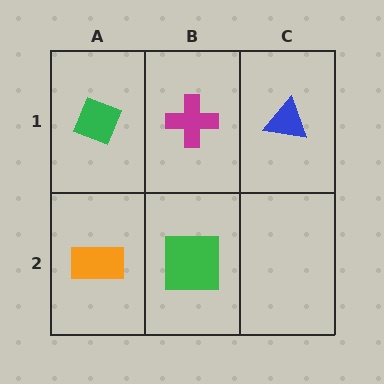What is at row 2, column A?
An orange rectangle.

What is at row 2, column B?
A green square.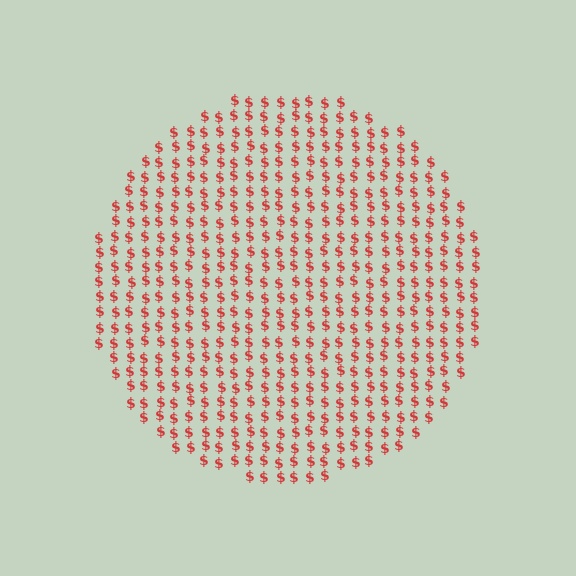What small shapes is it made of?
It is made of small dollar signs.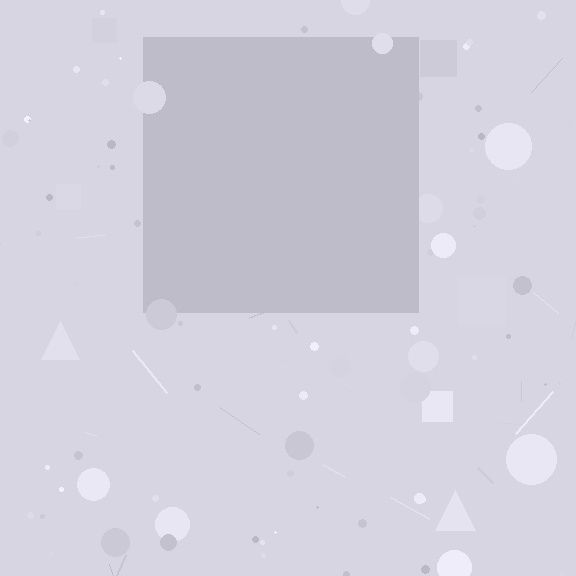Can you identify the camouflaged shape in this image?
The camouflaged shape is a square.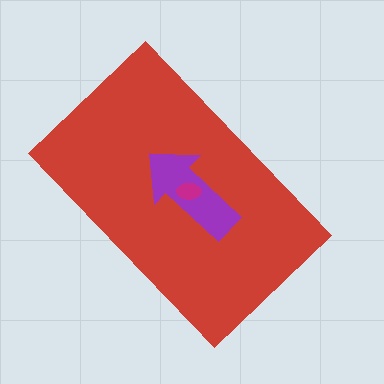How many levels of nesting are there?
3.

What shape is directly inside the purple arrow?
The magenta ellipse.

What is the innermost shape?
The magenta ellipse.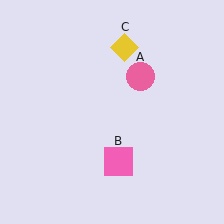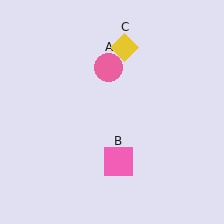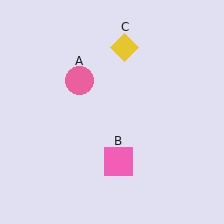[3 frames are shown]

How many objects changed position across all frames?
1 object changed position: pink circle (object A).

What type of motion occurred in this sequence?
The pink circle (object A) rotated counterclockwise around the center of the scene.